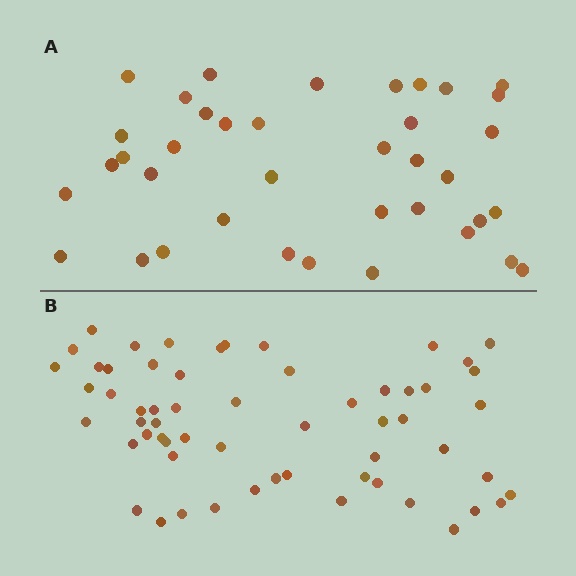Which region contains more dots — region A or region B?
Region B (the bottom region) has more dots.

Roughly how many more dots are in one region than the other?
Region B has approximately 20 more dots than region A.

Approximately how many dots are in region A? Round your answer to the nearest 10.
About 40 dots. (The exact count is 38, which rounds to 40.)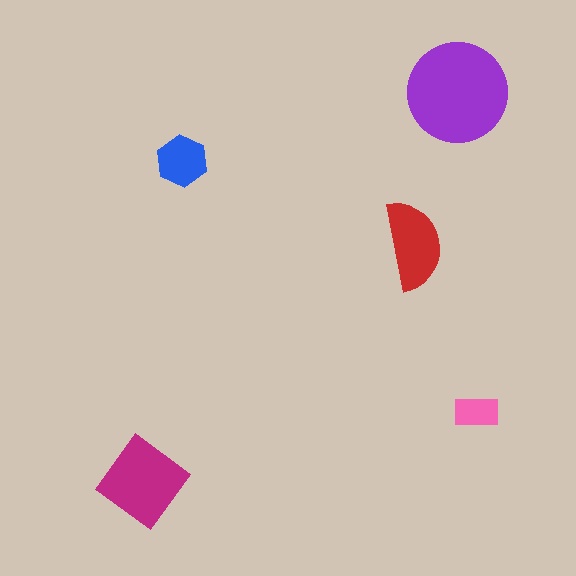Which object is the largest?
The purple circle.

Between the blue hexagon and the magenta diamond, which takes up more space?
The magenta diamond.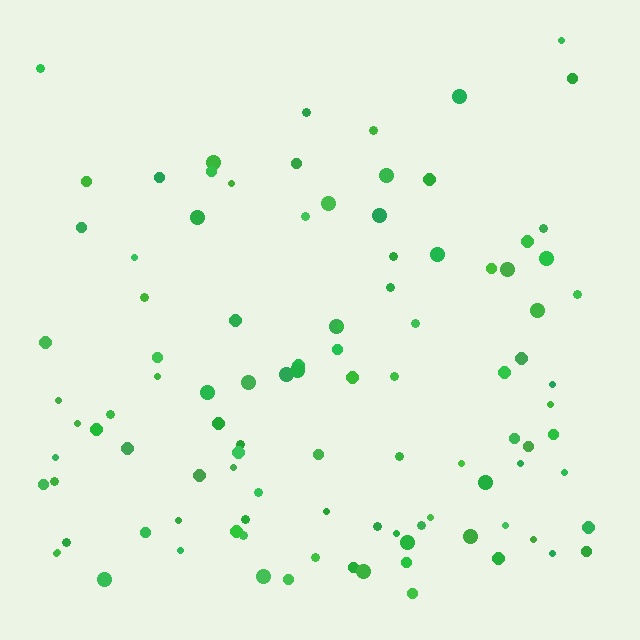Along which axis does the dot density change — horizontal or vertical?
Vertical.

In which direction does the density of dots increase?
From top to bottom, with the bottom side densest.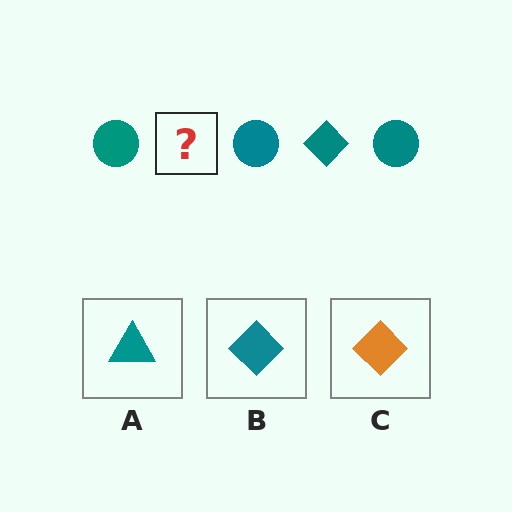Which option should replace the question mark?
Option B.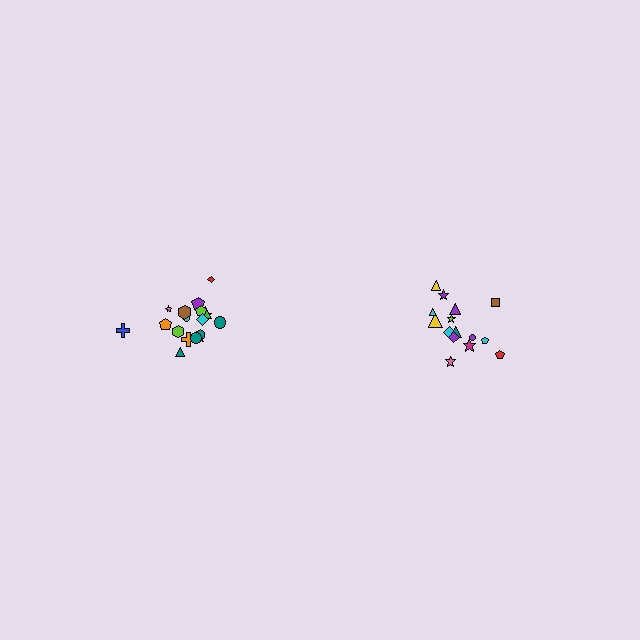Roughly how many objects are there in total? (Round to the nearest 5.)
Roughly 35 objects in total.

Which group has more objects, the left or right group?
The left group.